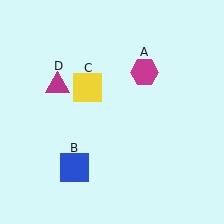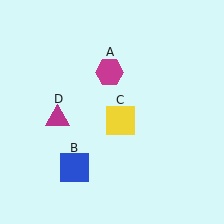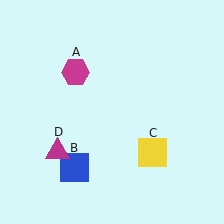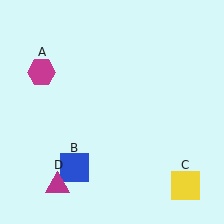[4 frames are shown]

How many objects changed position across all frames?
3 objects changed position: magenta hexagon (object A), yellow square (object C), magenta triangle (object D).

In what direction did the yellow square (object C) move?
The yellow square (object C) moved down and to the right.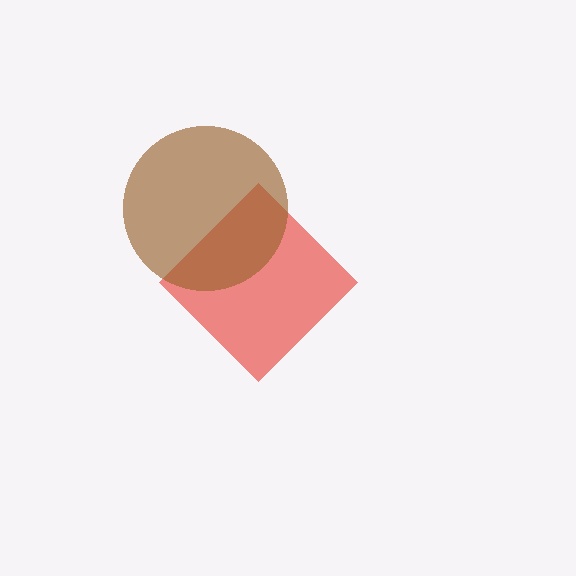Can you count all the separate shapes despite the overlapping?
Yes, there are 2 separate shapes.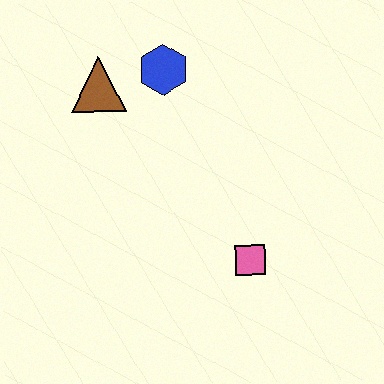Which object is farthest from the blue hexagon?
The pink square is farthest from the blue hexagon.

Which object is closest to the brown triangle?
The blue hexagon is closest to the brown triangle.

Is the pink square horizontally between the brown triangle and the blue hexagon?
No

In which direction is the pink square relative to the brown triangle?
The pink square is below the brown triangle.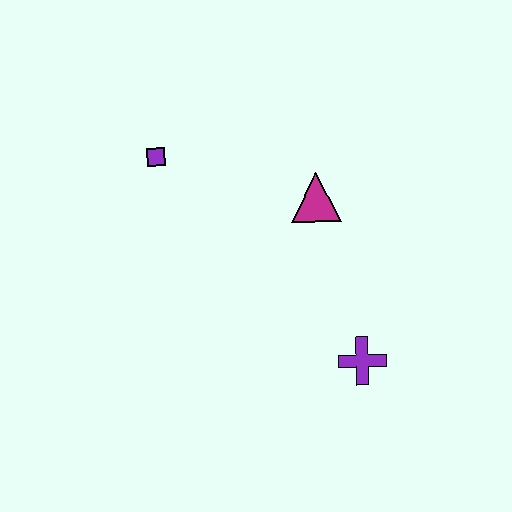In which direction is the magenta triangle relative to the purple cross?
The magenta triangle is above the purple cross.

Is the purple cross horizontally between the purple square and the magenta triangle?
No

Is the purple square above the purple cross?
Yes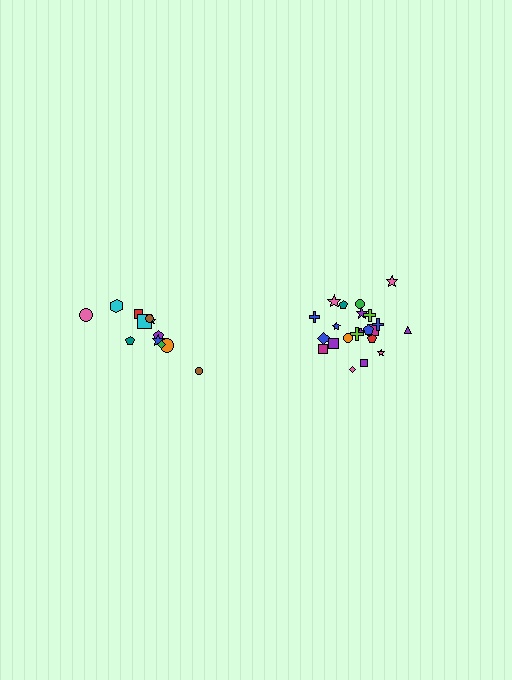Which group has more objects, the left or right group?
The right group.